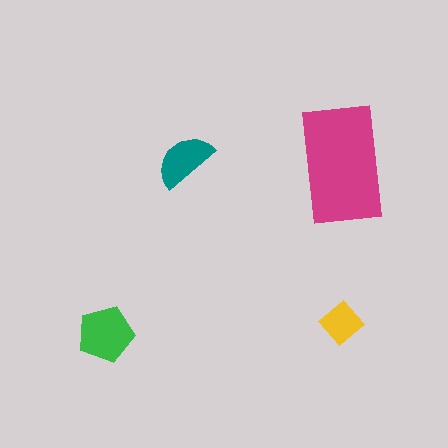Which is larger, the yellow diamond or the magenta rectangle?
The magenta rectangle.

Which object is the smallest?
The yellow diamond.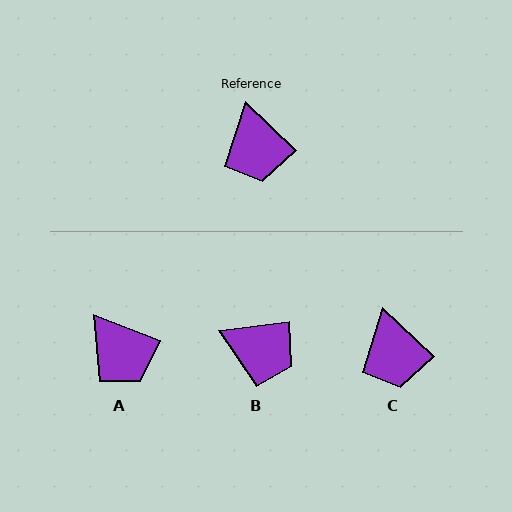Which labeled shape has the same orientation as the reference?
C.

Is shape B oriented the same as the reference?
No, it is off by about 51 degrees.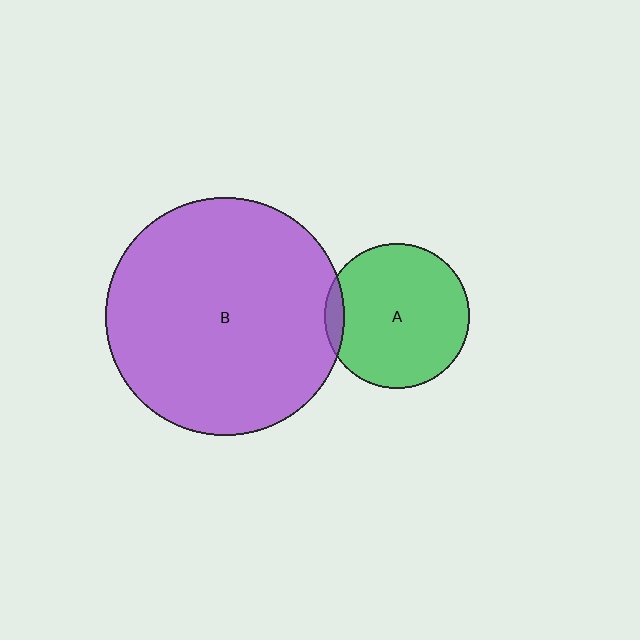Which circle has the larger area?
Circle B (purple).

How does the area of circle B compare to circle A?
Approximately 2.7 times.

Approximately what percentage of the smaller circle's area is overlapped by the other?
Approximately 5%.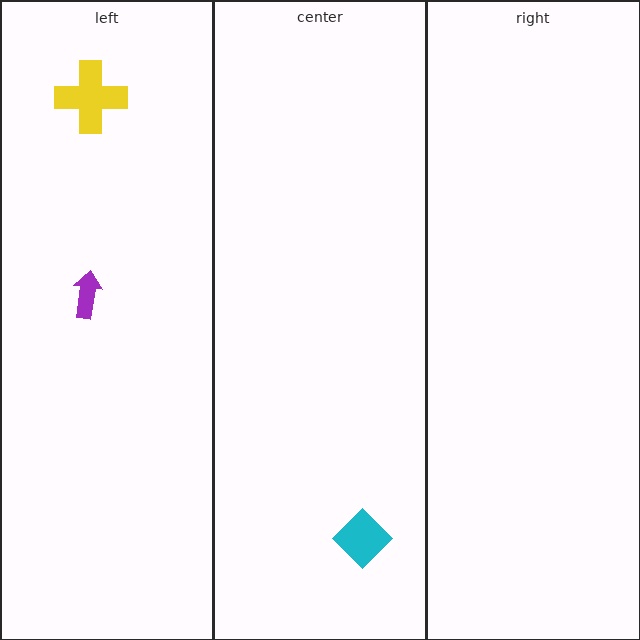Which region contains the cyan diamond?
The center region.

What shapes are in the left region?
The purple arrow, the yellow cross.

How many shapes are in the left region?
2.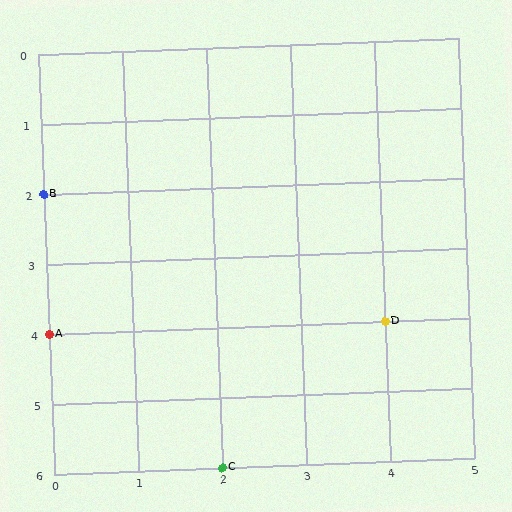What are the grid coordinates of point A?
Point A is at grid coordinates (0, 4).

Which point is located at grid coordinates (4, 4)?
Point D is at (4, 4).